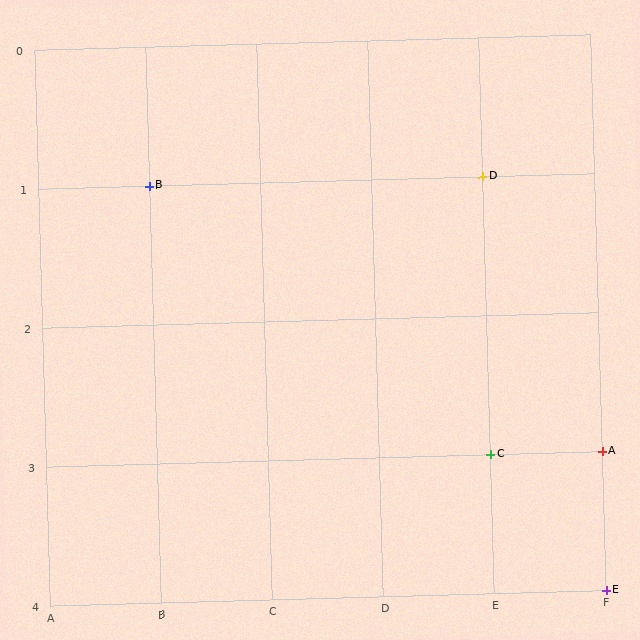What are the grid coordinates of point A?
Point A is at grid coordinates (F, 3).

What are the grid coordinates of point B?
Point B is at grid coordinates (B, 1).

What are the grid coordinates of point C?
Point C is at grid coordinates (E, 3).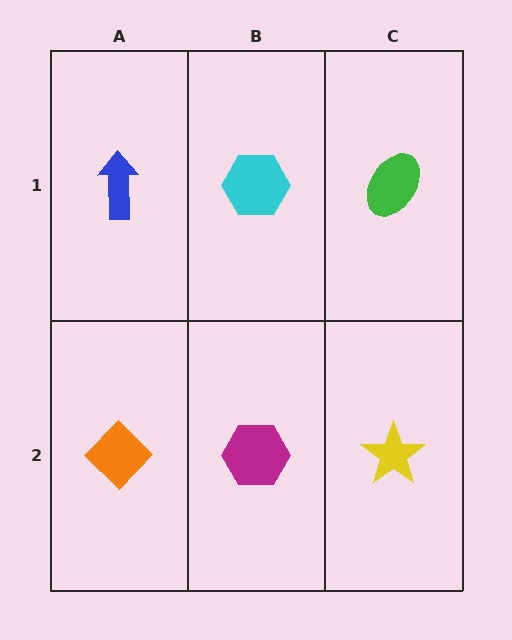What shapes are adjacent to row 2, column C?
A green ellipse (row 1, column C), a magenta hexagon (row 2, column B).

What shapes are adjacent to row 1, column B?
A magenta hexagon (row 2, column B), a blue arrow (row 1, column A), a green ellipse (row 1, column C).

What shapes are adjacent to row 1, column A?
An orange diamond (row 2, column A), a cyan hexagon (row 1, column B).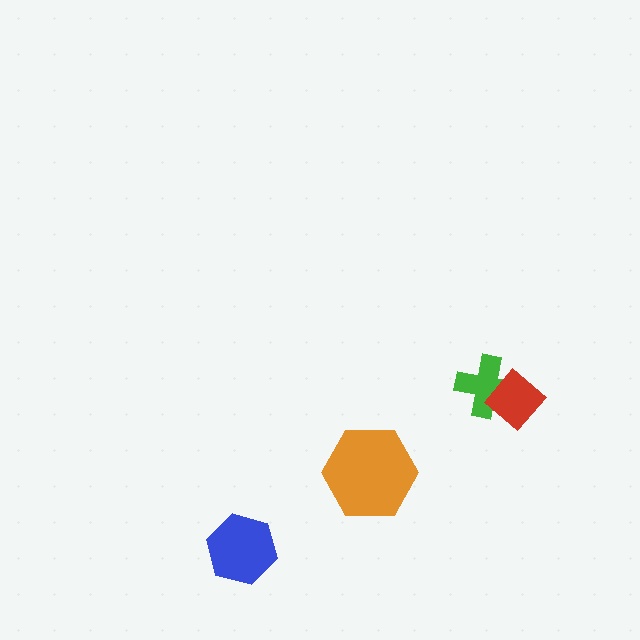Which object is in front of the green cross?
The red diamond is in front of the green cross.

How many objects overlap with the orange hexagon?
0 objects overlap with the orange hexagon.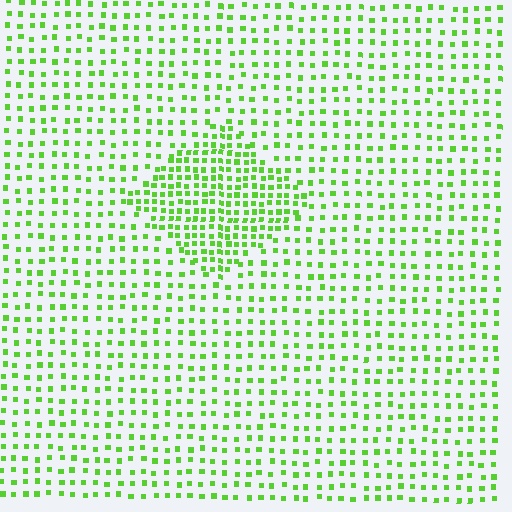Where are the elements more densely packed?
The elements are more densely packed inside the diamond boundary.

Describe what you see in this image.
The image contains small lime elements arranged at two different densities. A diamond-shaped region is visible where the elements are more densely packed than the surrounding area.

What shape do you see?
I see a diamond.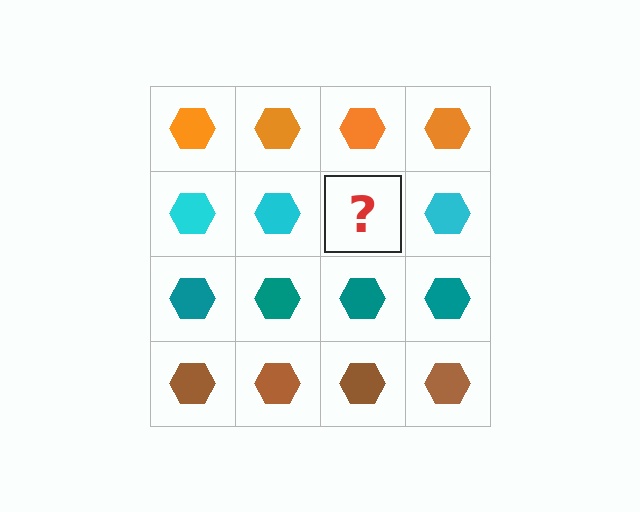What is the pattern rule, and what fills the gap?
The rule is that each row has a consistent color. The gap should be filled with a cyan hexagon.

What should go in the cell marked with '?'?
The missing cell should contain a cyan hexagon.